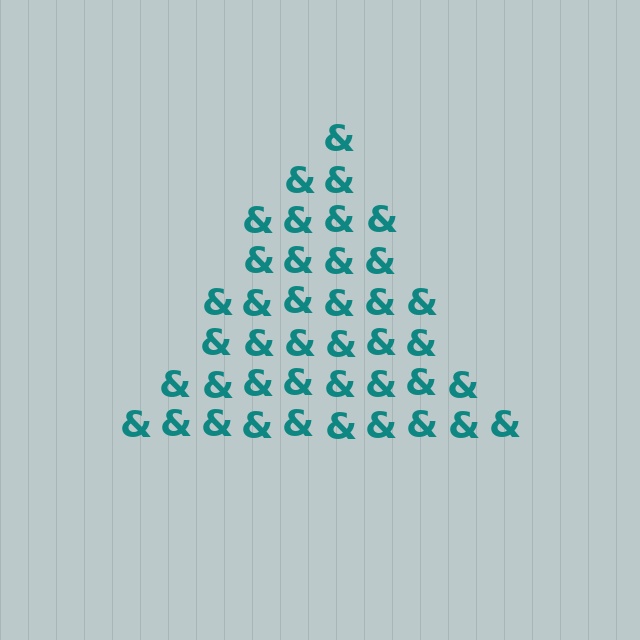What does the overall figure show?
The overall figure shows a triangle.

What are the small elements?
The small elements are ampersands.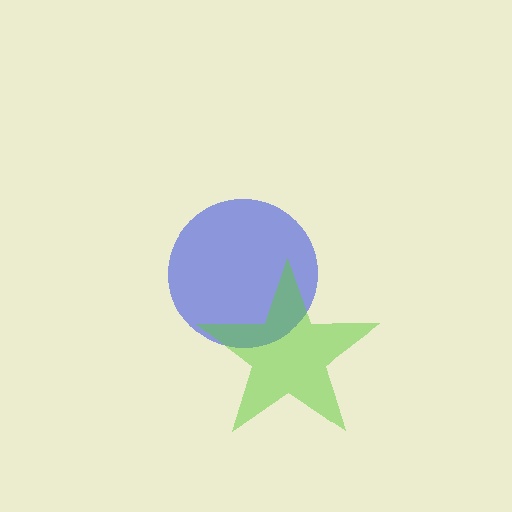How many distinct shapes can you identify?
There are 2 distinct shapes: a blue circle, a lime star.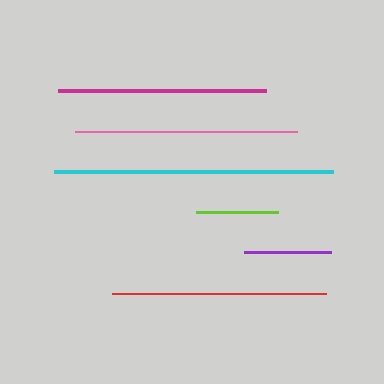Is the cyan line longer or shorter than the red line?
The cyan line is longer than the red line.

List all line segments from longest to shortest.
From longest to shortest: cyan, pink, red, magenta, purple, lime.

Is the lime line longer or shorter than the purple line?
The purple line is longer than the lime line.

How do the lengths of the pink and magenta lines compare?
The pink and magenta lines are approximately the same length.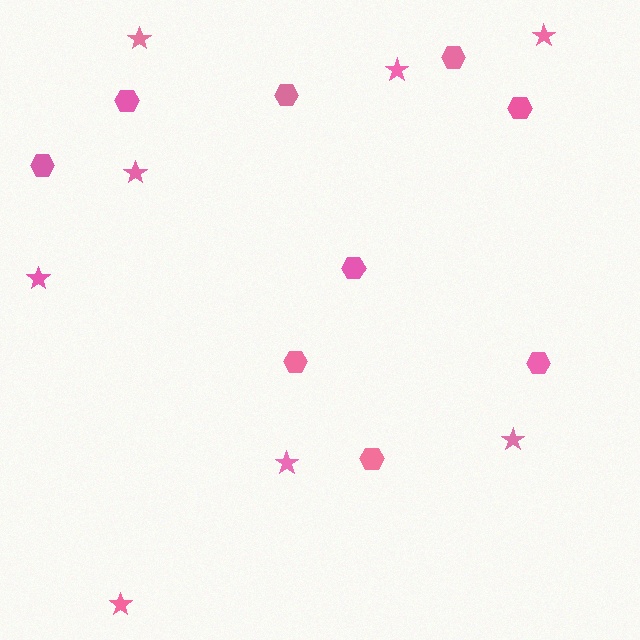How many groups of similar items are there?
There are 2 groups: one group of stars (8) and one group of hexagons (9).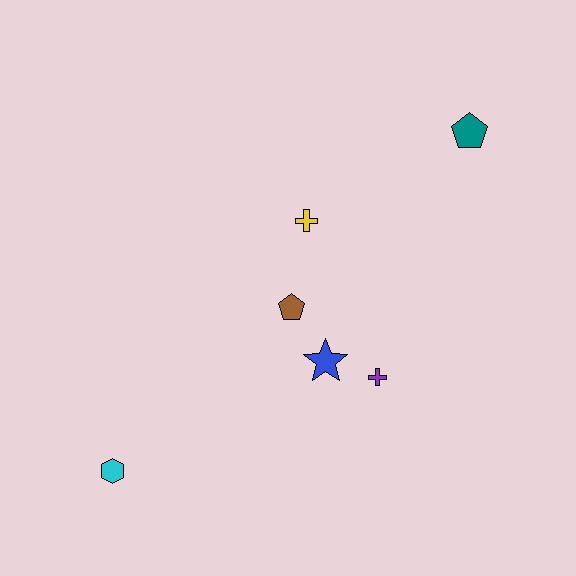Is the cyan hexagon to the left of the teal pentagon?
Yes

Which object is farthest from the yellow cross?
The cyan hexagon is farthest from the yellow cross.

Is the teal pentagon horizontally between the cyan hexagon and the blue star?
No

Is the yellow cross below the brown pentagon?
No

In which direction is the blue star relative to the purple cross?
The blue star is to the left of the purple cross.